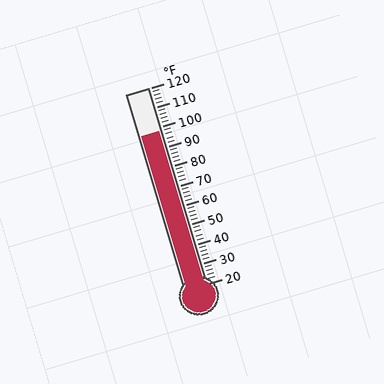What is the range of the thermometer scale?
The thermometer scale ranges from 20°F to 120°F.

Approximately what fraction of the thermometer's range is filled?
The thermometer is filled to approximately 80% of its range.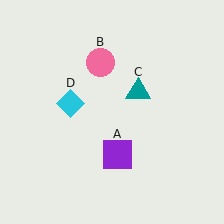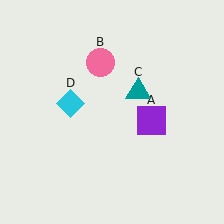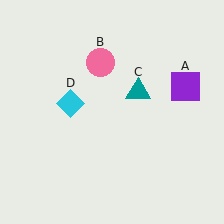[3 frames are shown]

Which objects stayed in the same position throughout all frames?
Pink circle (object B) and teal triangle (object C) and cyan diamond (object D) remained stationary.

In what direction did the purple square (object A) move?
The purple square (object A) moved up and to the right.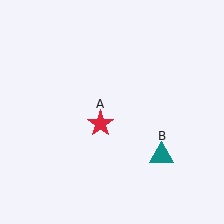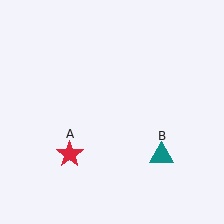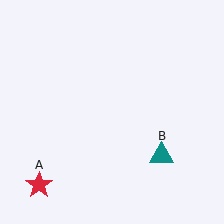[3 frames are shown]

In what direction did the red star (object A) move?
The red star (object A) moved down and to the left.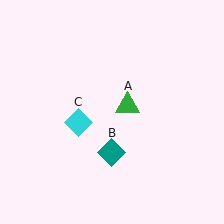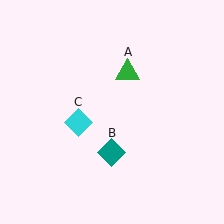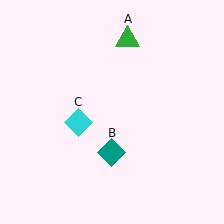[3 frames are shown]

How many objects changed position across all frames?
1 object changed position: green triangle (object A).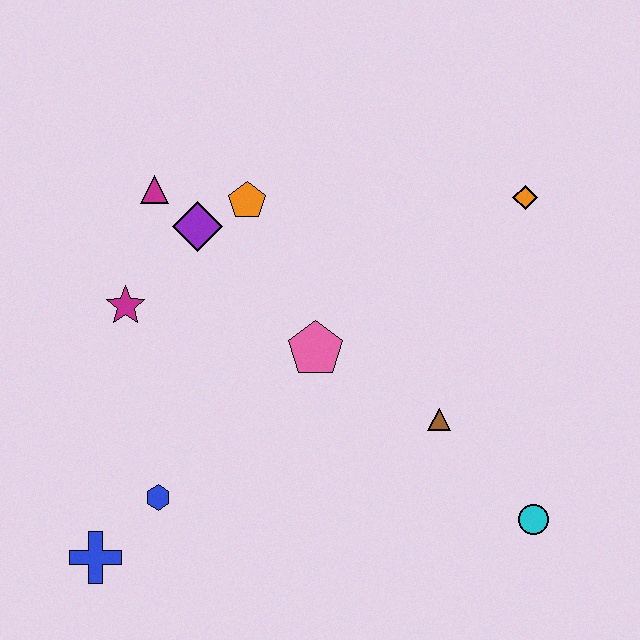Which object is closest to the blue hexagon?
The blue cross is closest to the blue hexagon.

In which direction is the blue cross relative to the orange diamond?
The blue cross is to the left of the orange diamond.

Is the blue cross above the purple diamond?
No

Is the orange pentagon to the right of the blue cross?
Yes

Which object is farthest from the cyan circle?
The magenta triangle is farthest from the cyan circle.